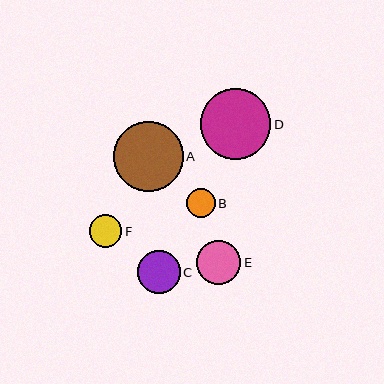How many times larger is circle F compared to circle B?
Circle F is approximately 1.1 times the size of circle B.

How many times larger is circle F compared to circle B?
Circle F is approximately 1.1 times the size of circle B.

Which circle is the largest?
Circle D is the largest with a size of approximately 70 pixels.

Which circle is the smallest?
Circle B is the smallest with a size of approximately 29 pixels.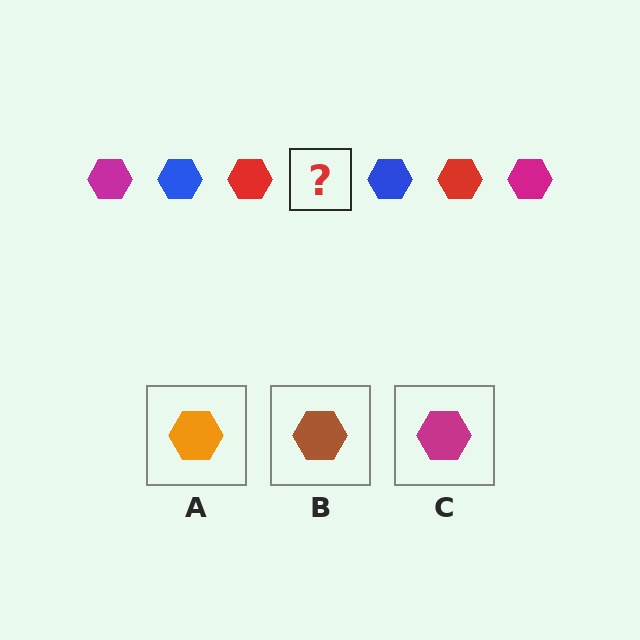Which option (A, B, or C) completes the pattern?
C.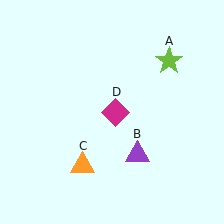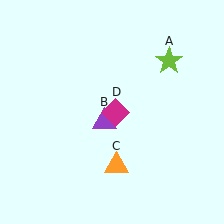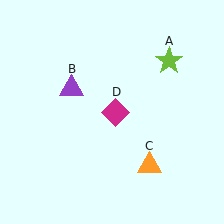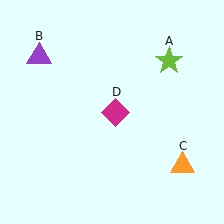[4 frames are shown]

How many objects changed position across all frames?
2 objects changed position: purple triangle (object B), orange triangle (object C).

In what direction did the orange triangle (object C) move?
The orange triangle (object C) moved right.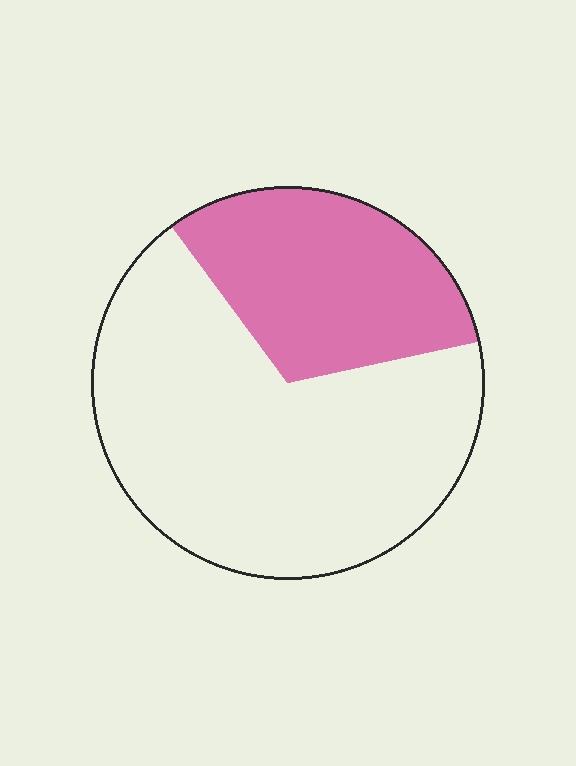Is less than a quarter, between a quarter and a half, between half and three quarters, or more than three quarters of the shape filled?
Between a quarter and a half.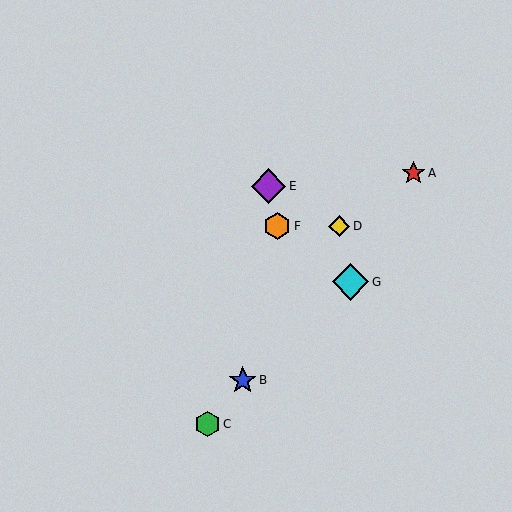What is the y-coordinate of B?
Object B is at y≈380.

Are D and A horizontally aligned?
No, D is at y≈226 and A is at y≈173.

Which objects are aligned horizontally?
Objects D, F are aligned horizontally.